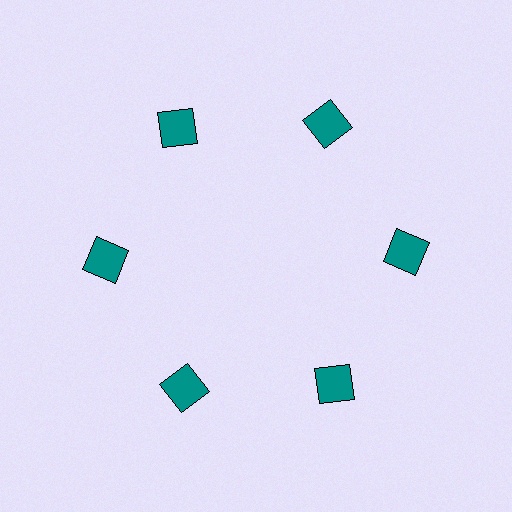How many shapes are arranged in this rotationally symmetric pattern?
There are 6 shapes, arranged in 6 groups of 1.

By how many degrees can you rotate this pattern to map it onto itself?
The pattern maps onto itself every 60 degrees of rotation.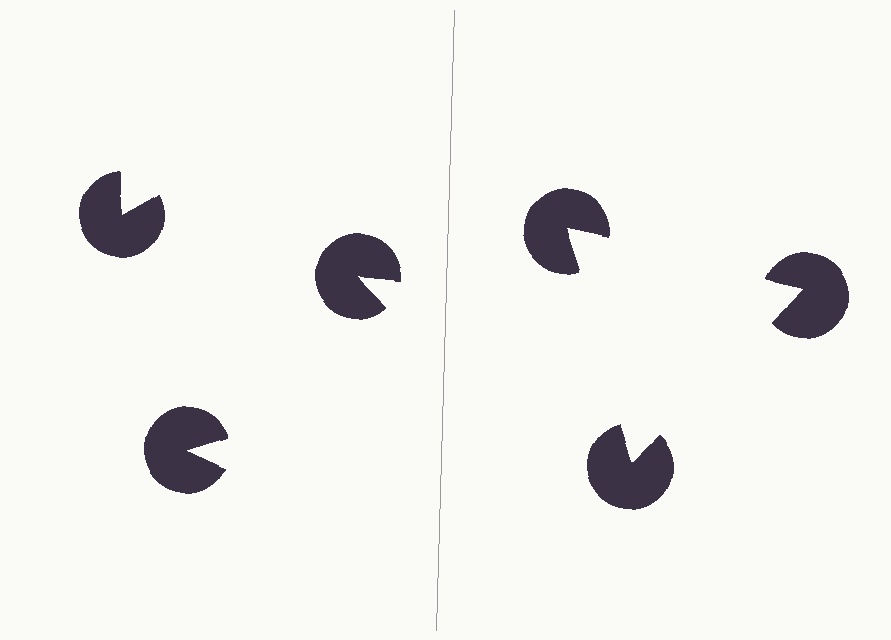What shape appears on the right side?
An illusory triangle.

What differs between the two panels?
The pac-man discs are positioned identically on both sides; only the wedge orientations differ. On the right they align to a triangle; on the left they are misaligned.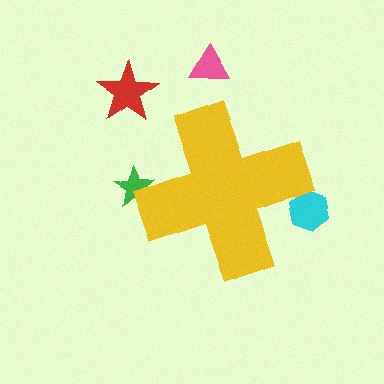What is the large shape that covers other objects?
A yellow cross.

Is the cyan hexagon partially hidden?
Yes, the cyan hexagon is partially hidden behind the yellow cross.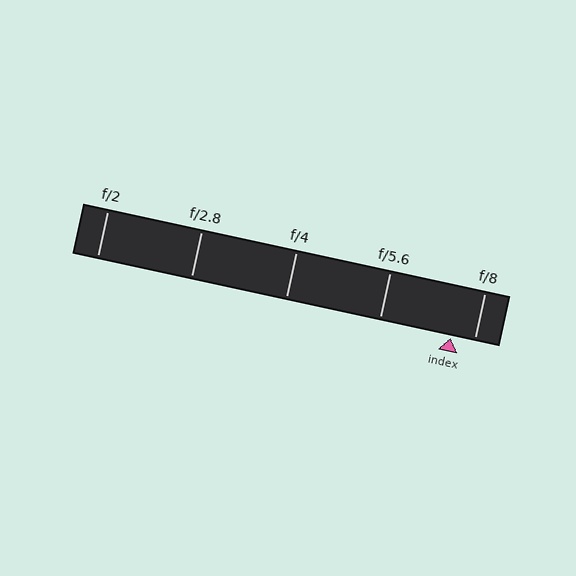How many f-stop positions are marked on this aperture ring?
There are 5 f-stop positions marked.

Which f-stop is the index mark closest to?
The index mark is closest to f/8.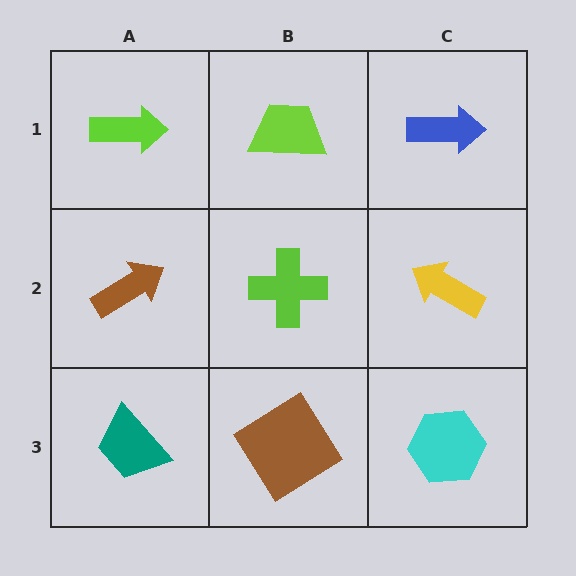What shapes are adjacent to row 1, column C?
A yellow arrow (row 2, column C), a lime trapezoid (row 1, column B).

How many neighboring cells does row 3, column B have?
3.